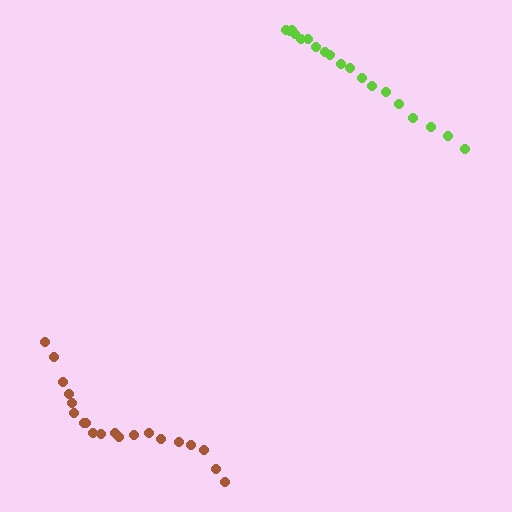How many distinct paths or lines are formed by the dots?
There are 2 distinct paths.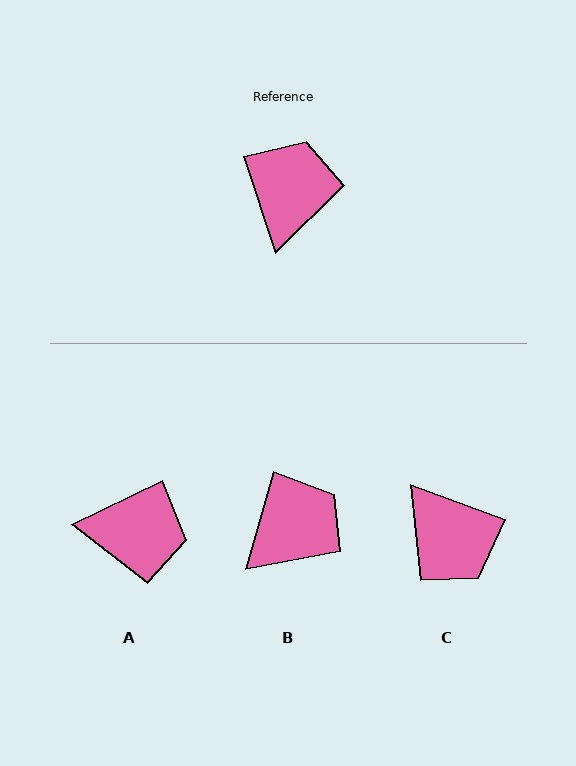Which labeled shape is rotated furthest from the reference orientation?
C, about 129 degrees away.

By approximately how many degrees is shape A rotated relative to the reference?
Approximately 82 degrees clockwise.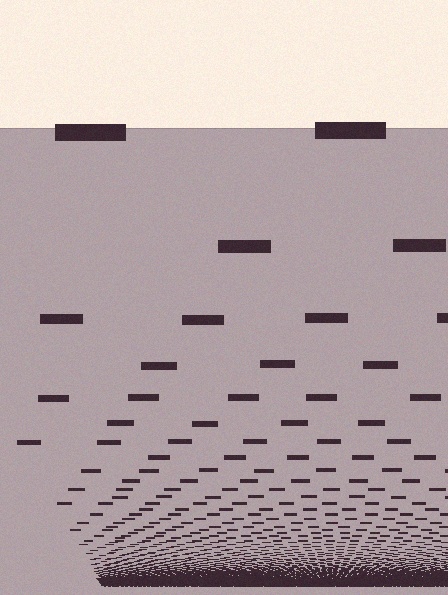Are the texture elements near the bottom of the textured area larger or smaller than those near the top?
Smaller. The gradient is inverted — elements near the bottom are smaller and denser.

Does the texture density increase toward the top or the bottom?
Density increases toward the bottom.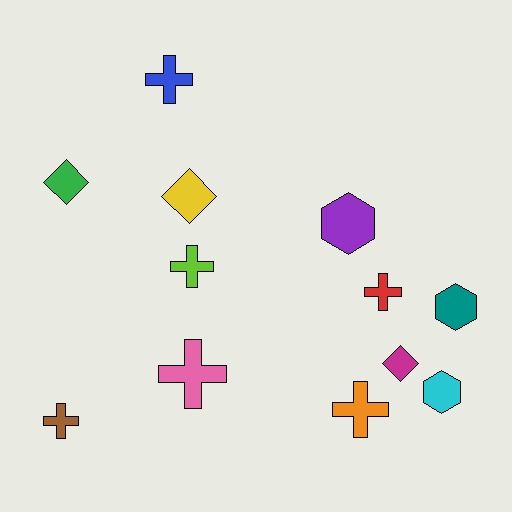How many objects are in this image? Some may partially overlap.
There are 12 objects.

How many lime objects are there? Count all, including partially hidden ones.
There is 1 lime object.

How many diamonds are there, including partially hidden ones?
There are 3 diamonds.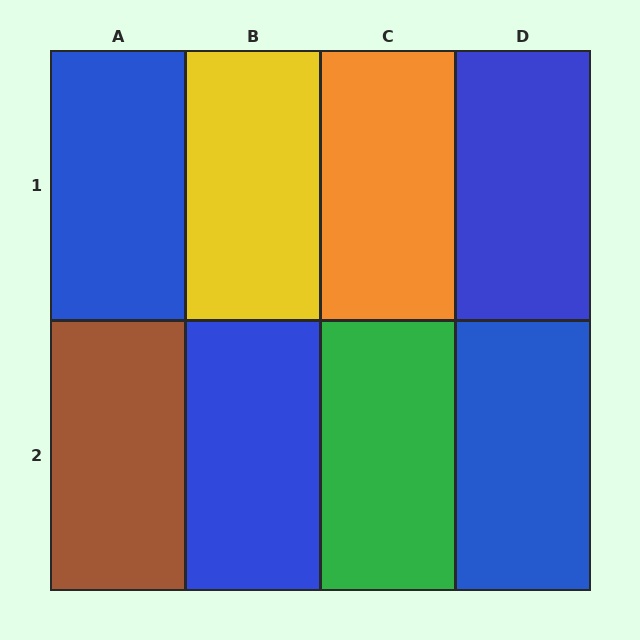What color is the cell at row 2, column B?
Blue.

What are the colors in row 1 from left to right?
Blue, yellow, orange, blue.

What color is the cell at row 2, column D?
Blue.